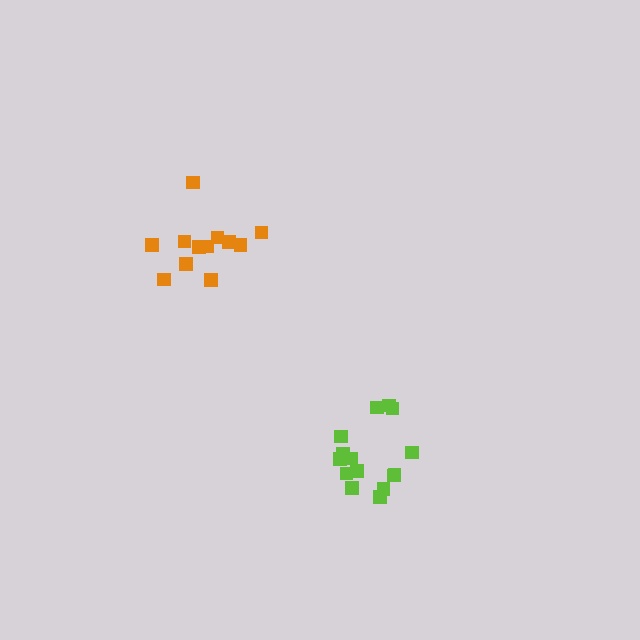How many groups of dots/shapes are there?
There are 2 groups.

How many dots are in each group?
Group 1: 15 dots, Group 2: 12 dots (27 total).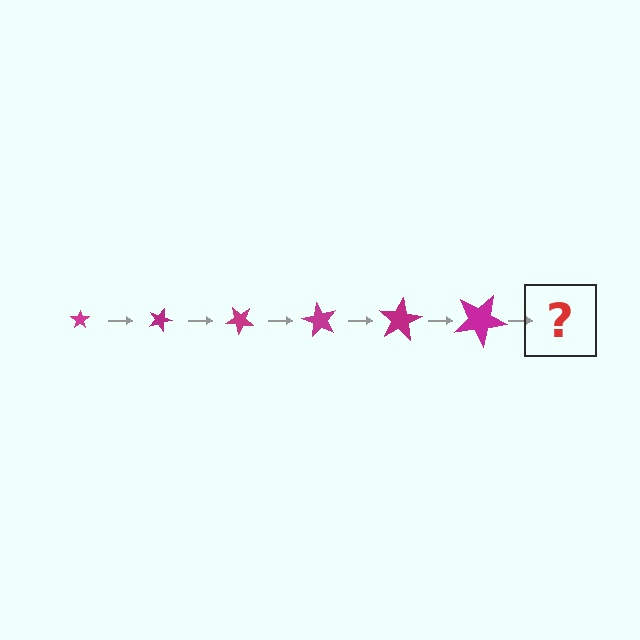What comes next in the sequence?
The next element should be a star, larger than the previous one and rotated 120 degrees from the start.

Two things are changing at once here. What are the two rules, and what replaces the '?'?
The two rules are that the star grows larger each step and it rotates 20 degrees each step. The '?' should be a star, larger than the previous one and rotated 120 degrees from the start.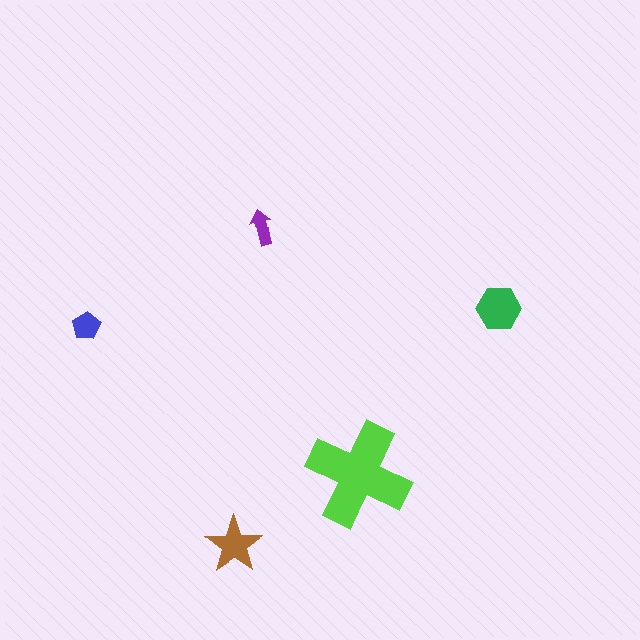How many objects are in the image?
There are 5 objects in the image.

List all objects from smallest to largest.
The purple arrow, the blue pentagon, the brown star, the green hexagon, the lime cross.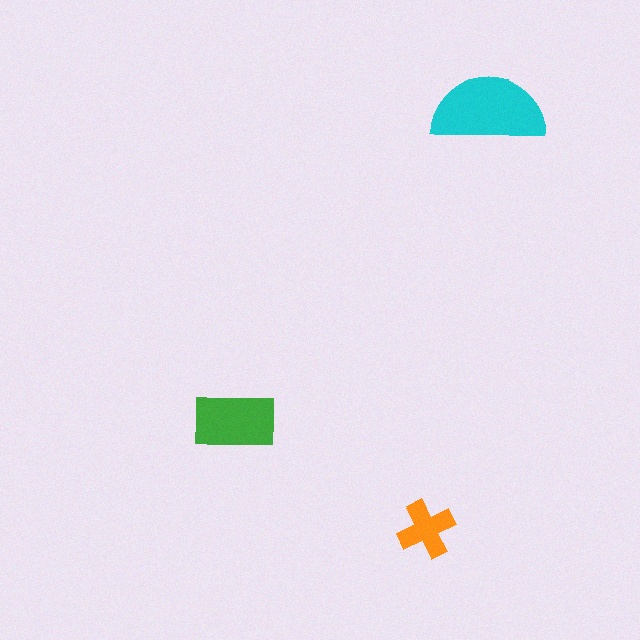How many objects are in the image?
There are 3 objects in the image.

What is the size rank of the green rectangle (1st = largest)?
2nd.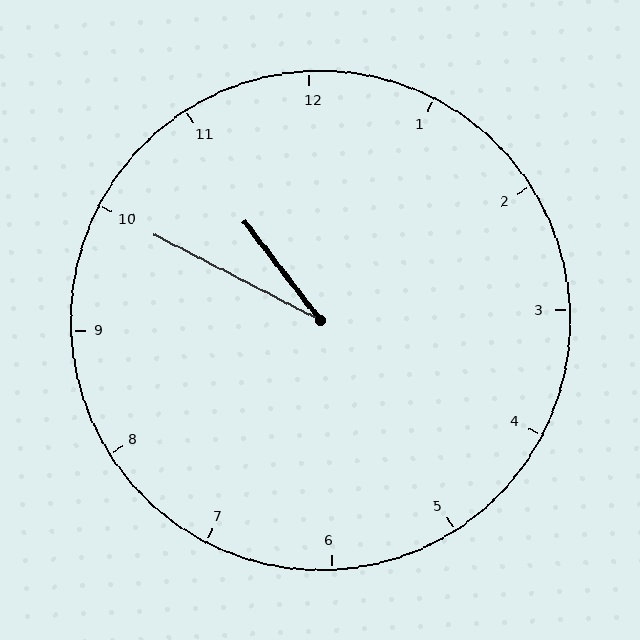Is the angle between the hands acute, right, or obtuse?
It is acute.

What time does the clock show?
10:50.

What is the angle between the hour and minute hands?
Approximately 25 degrees.